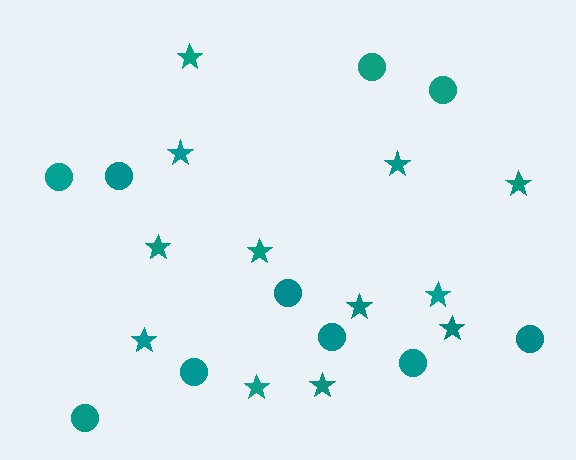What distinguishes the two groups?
There are 2 groups: one group of stars (12) and one group of circles (10).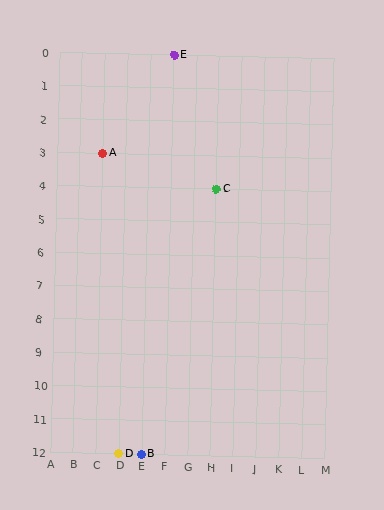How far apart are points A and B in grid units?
Points A and B are 2 columns and 9 rows apart (about 9.2 grid units diagonally).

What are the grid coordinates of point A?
Point A is at grid coordinates (C, 3).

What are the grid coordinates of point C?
Point C is at grid coordinates (H, 4).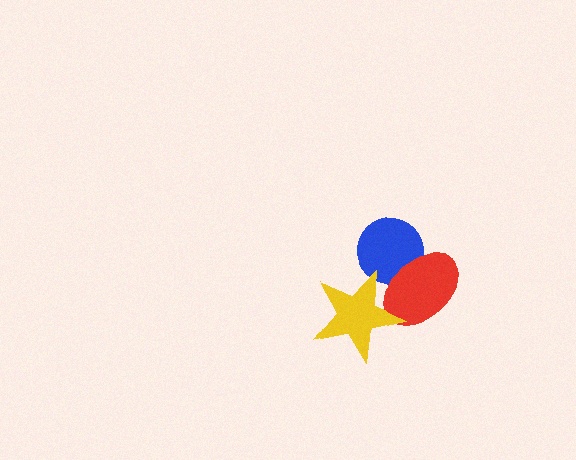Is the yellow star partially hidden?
No, no other shape covers it.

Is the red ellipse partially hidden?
Yes, it is partially covered by another shape.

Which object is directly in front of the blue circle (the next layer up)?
The red ellipse is directly in front of the blue circle.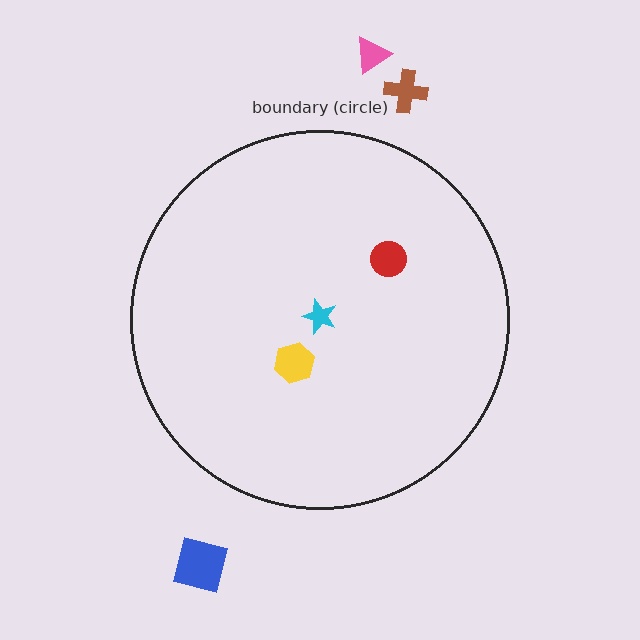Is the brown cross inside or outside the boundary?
Outside.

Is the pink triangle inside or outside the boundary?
Outside.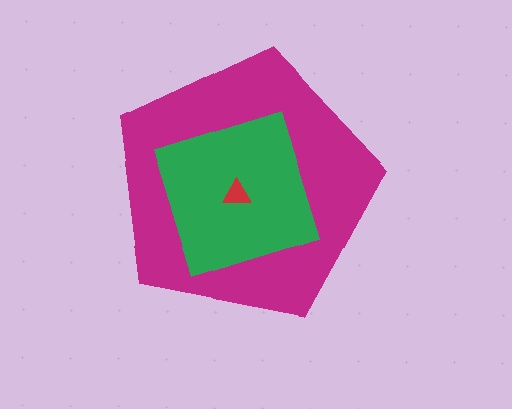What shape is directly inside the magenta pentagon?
The green square.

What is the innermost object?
The red triangle.